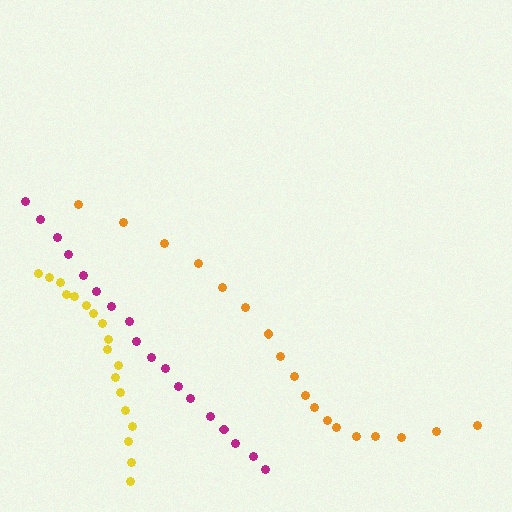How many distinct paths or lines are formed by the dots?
There are 3 distinct paths.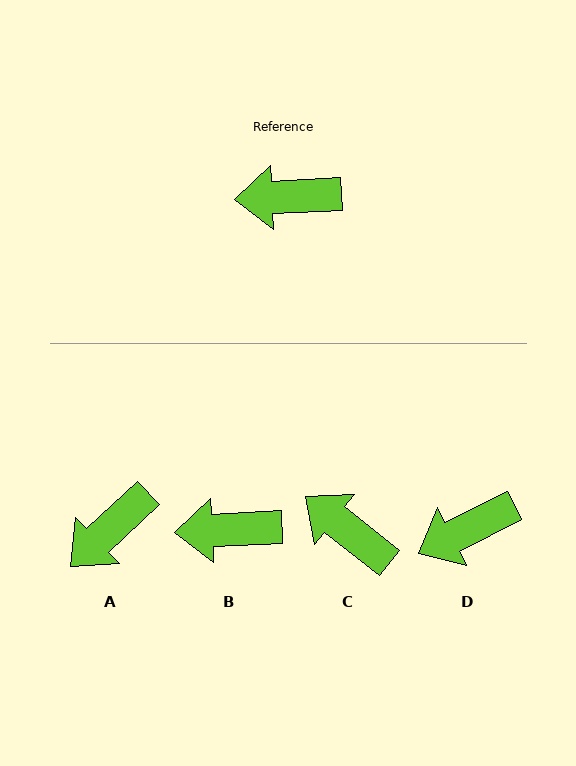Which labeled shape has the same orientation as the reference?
B.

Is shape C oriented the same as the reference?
No, it is off by about 41 degrees.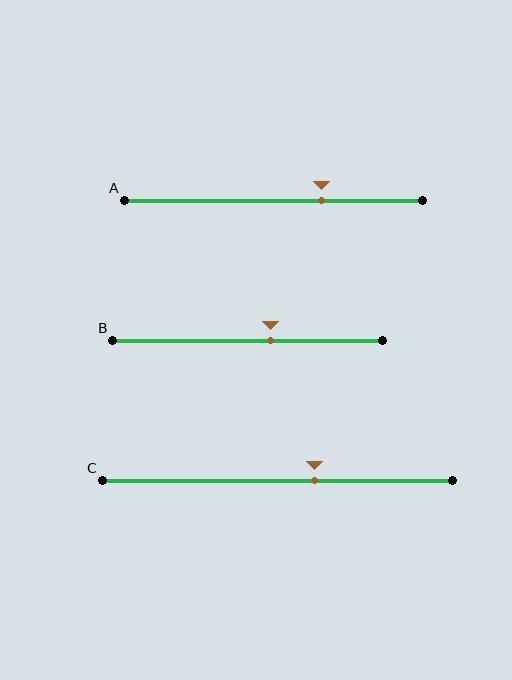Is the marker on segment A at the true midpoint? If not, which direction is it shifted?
No, the marker on segment A is shifted to the right by about 16% of the segment length.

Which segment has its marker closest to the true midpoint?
Segment B has its marker closest to the true midpoint.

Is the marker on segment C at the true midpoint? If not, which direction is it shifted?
No, the marker on segment C is shifted to the right by about 11% of the segment length.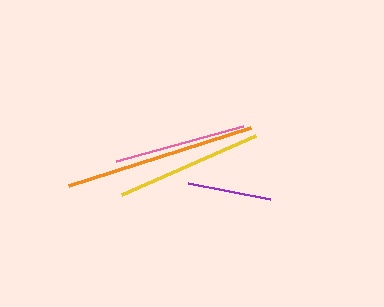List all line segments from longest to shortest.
From longest to shortest: orange, yellow, pink, purple.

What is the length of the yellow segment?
The yellow segment is approximately 146 pixels long.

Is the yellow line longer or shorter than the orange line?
The orange line is longer than the yellow line.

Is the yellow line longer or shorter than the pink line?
The yellow line is longer than the pink line.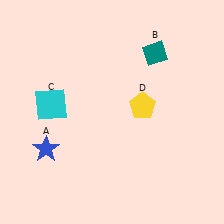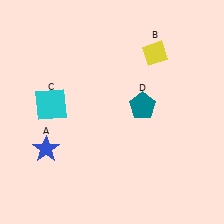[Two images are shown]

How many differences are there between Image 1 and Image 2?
There are 2 differences between the two images.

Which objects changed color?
B changed from teal to yellow. D changed from yellow to teal.